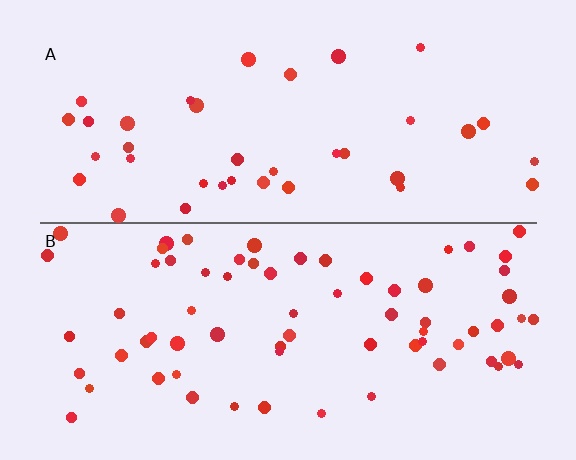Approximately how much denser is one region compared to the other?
Approximately 1.8× — region B over region A.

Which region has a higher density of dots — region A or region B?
B (the bottom).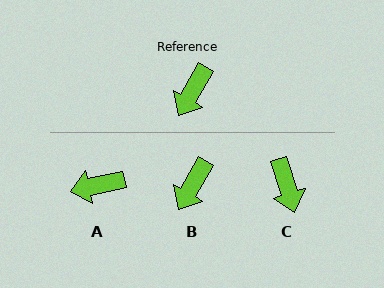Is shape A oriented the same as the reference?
No, it is off by about 47 degrees.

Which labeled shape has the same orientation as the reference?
B.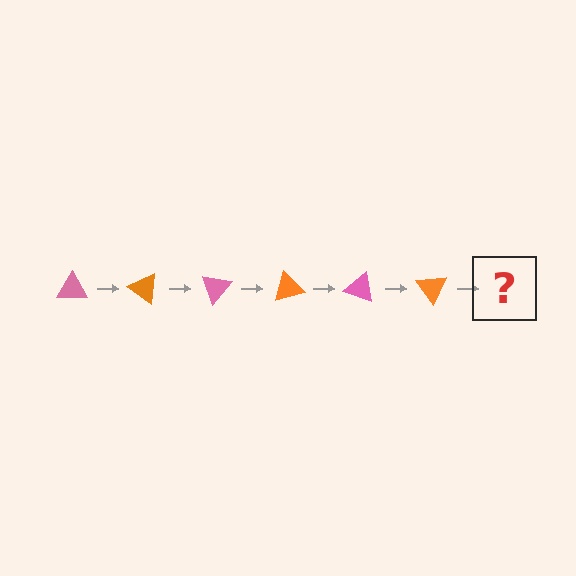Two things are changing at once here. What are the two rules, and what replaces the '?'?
The two rules are that it rotates 35 degrees each step and the color cycles through pink and orange. The '?' should be a pink triangle, rotated 210 degrees from the start.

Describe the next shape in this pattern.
It should be a pink triangle, rotated 210 degrees from the start.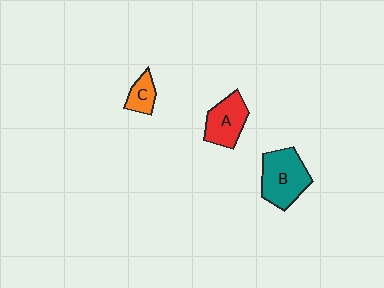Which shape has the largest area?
Shape B (teal).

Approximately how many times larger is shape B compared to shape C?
Approximately 2.5 times.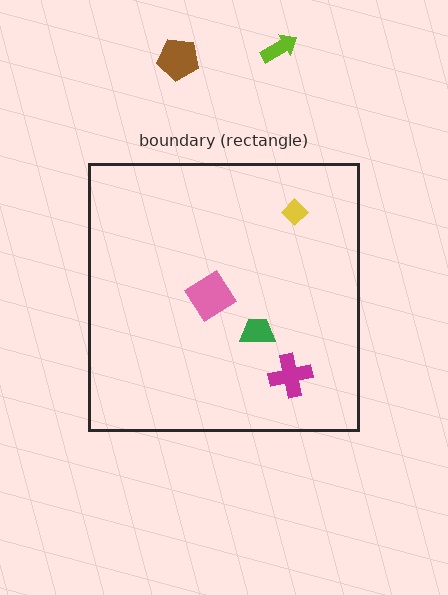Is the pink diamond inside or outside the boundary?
Inside.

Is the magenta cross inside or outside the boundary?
Inside.